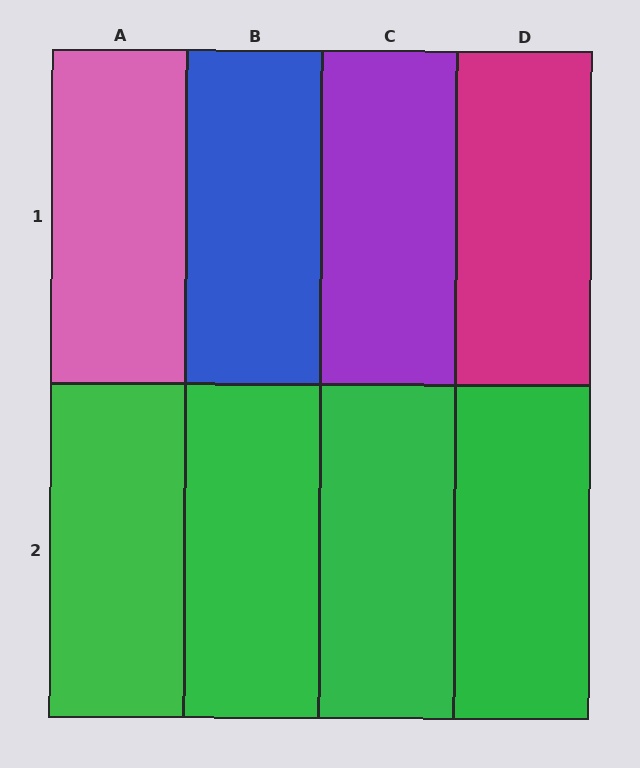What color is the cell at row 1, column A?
Pink.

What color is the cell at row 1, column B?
Blue.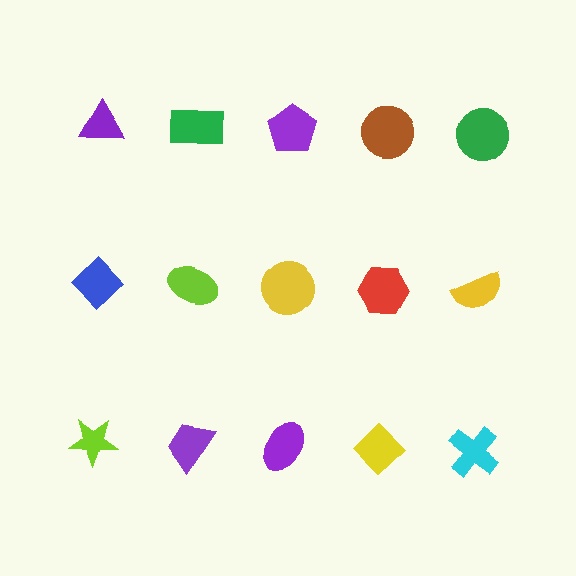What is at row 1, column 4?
A brown circle.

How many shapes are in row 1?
5 shapes.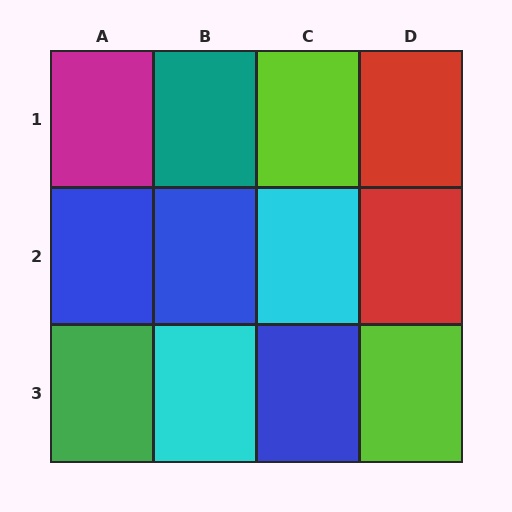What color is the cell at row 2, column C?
Cyan.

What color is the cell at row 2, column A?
Blue.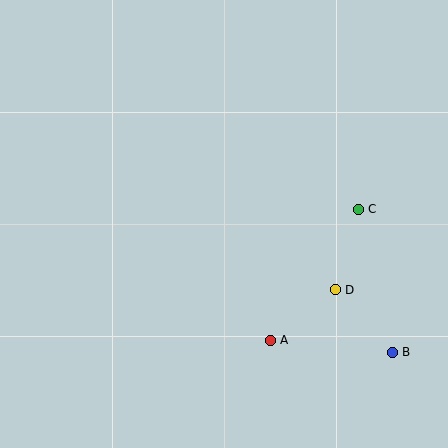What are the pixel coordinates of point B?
Point B is at (392, 352).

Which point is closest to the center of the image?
Point A at (270, 340) is closest to the center.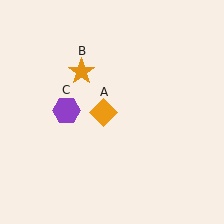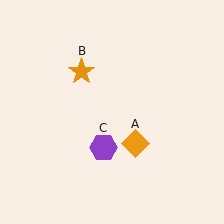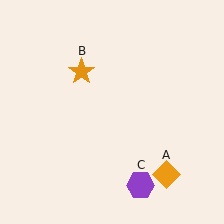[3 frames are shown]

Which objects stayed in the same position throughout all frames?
Orange star (object B) remained stationary.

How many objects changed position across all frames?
2 objects changed position: orange diamond (object A), purple hexagon (object C).